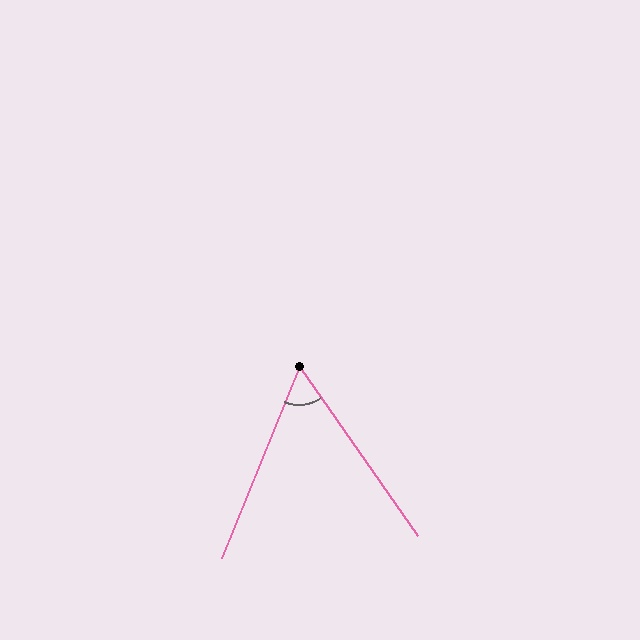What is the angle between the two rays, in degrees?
Approximately 57 degrees.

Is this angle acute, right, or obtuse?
It is acute.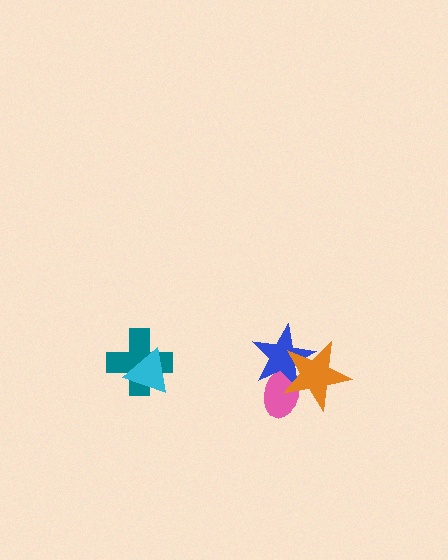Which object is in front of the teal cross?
The cyan triangle is in front of the teal cross.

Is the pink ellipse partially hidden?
Yes, it is partially covered by another shape.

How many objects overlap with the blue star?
2 objects overlap with the blue star.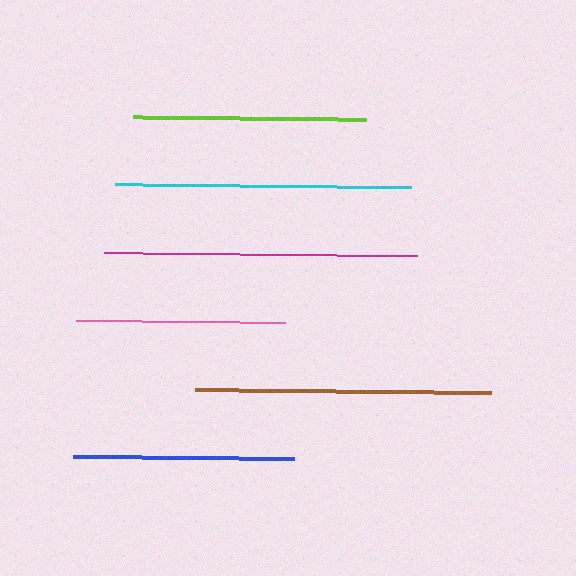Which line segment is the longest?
The magenta line is the longest at approximately 313 pixels.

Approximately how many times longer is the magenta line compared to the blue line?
The magenta line is approximately 1.4 times the length of the blue line.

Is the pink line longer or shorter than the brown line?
The brown line is longer than the pink line.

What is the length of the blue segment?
The blue segment is approximately 221 pixels long.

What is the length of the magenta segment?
The magenta segment is approximately 313 pixels long.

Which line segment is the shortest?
The pink line is the shortest at approximately 209 pixels.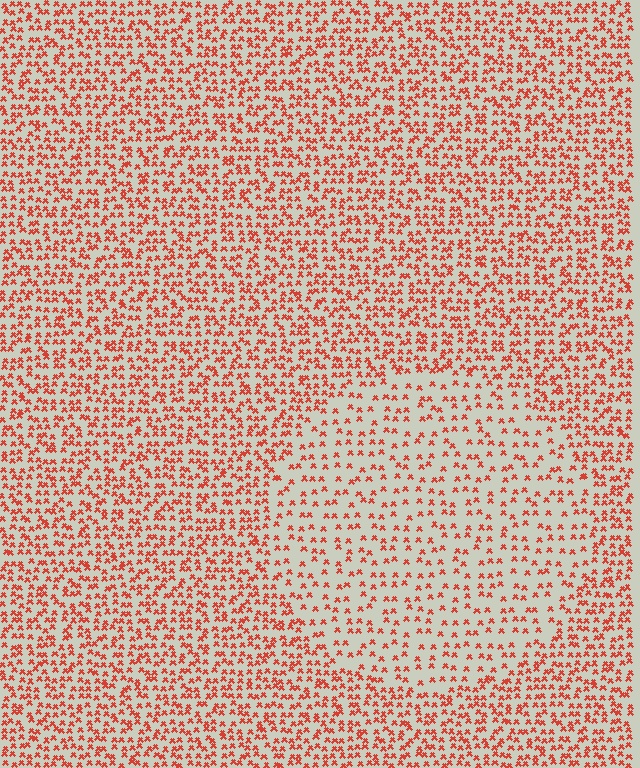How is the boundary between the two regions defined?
The boundary is defined by a change in element density (approximately 2.0x ratio). All elements are the same color, size, and shape.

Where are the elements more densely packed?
The elements are more densely packed outside the circle boundary.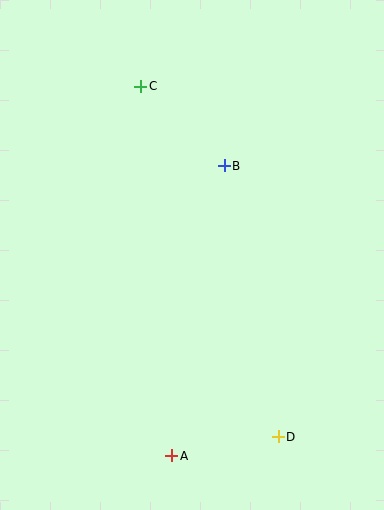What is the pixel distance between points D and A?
The distance between D and A is 108 pixels.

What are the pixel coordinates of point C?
Point C is at (141, 86).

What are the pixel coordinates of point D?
Point D is at (278, 437).